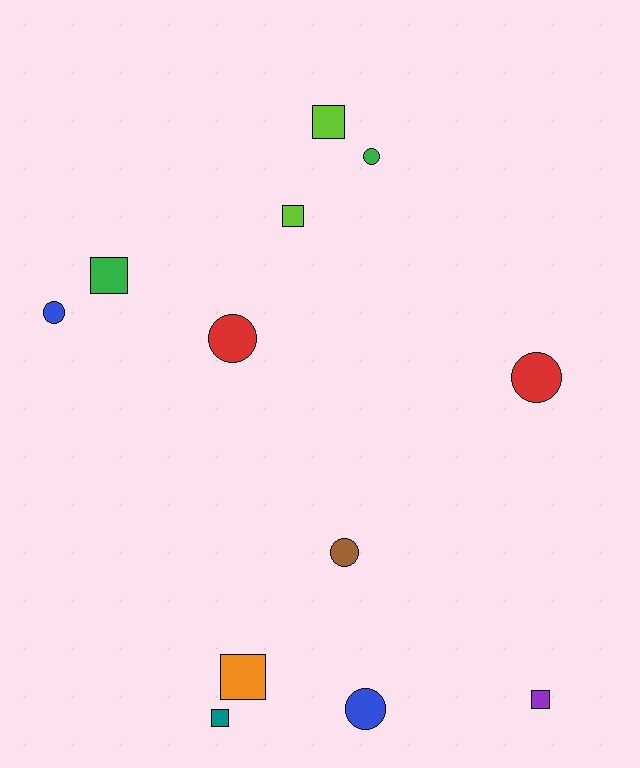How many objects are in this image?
There are 12 objects.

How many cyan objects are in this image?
There are no cyan objects.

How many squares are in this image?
There are 6 squares.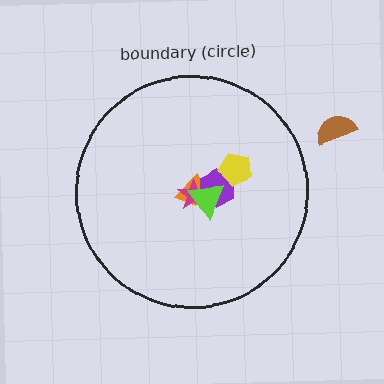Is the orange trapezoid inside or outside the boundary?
Inside.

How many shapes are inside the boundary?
5 inside, 1 outside.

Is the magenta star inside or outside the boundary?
Inside.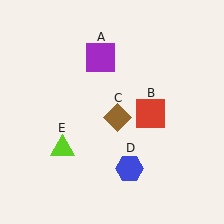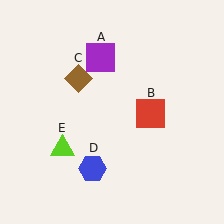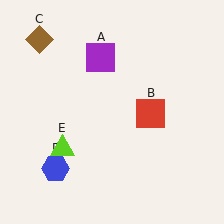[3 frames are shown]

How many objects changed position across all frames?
2 objects changed position: brown diamond (object C), blue hexagon (object D).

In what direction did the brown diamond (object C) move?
The brown diamond (object C) moved up and to the left.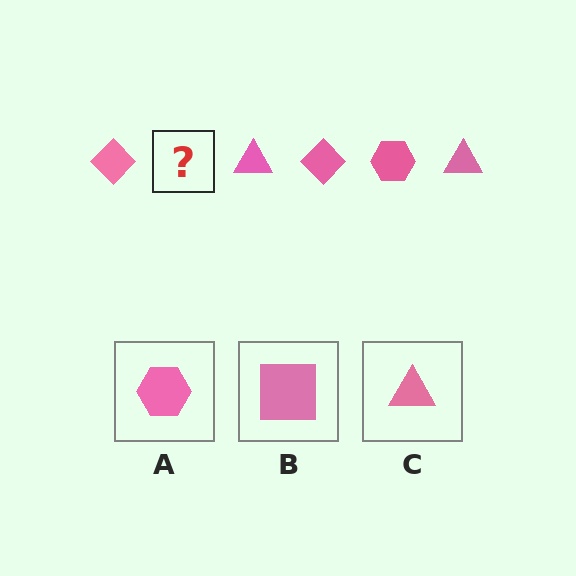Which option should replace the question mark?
Option A.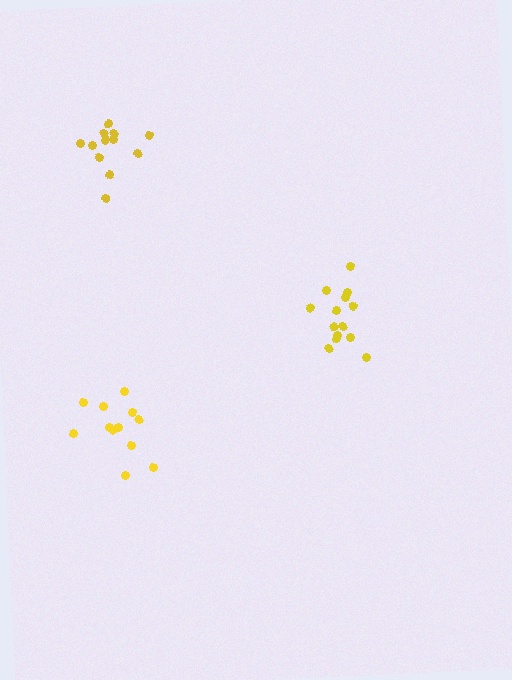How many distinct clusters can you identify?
There are 3 distinct clusters.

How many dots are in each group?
Group 1: 14 dots, Group 2: 12 dots, Group 3: 12 dots (38 total).